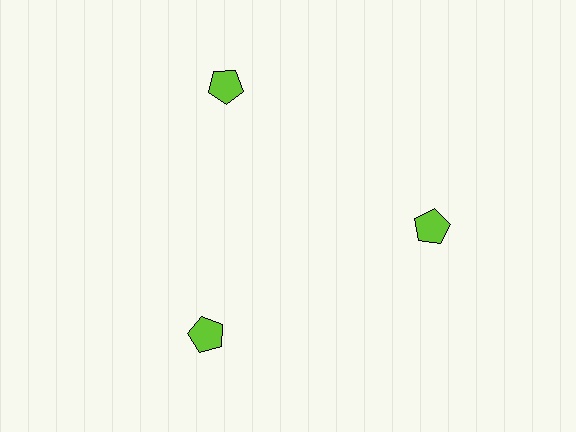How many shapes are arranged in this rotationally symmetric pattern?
There are 3 shapes, arranged in 3 groups of 1.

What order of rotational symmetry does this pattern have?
This pattern has 3-fold rotational symmetry.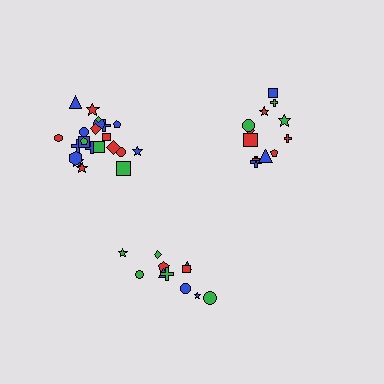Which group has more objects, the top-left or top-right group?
The top-left group.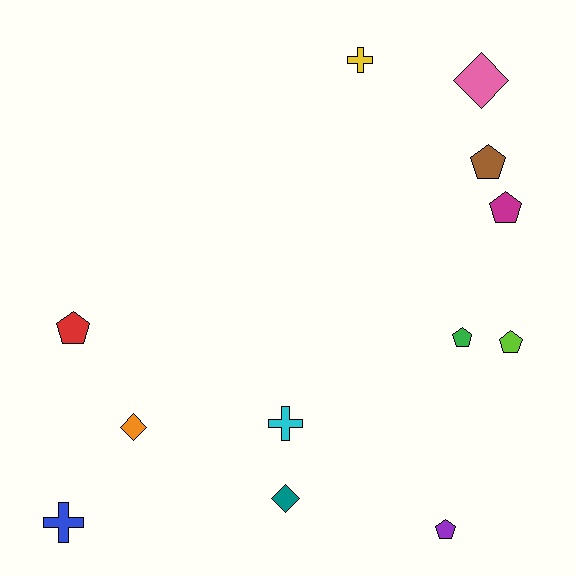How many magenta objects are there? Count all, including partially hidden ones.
There is 1 magenta object.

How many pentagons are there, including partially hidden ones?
There are 6 pentagons.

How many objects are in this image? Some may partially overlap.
There are 12 objects.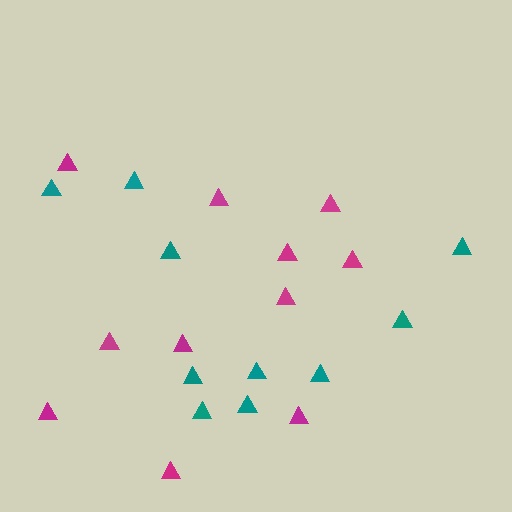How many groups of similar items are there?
There are 2 groups: one group of magenta triangles (11) and one group of teal triangles (10).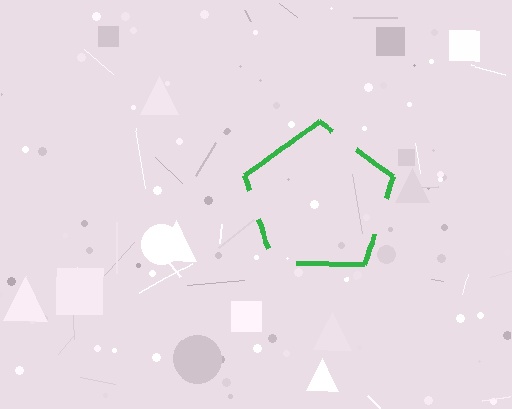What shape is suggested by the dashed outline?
The dashed outline suggests a pentagon.